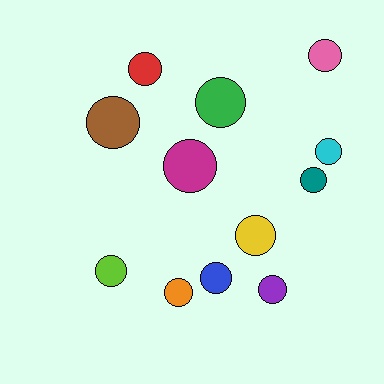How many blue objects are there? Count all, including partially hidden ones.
There is 1 blue object.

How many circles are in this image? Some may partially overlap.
There are 12 circles.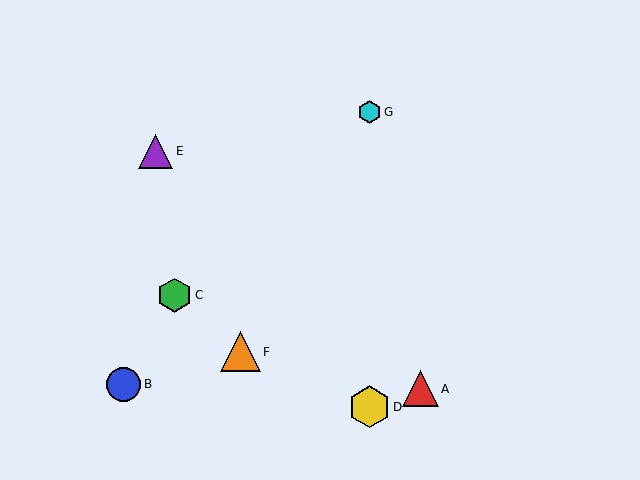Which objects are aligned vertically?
Objects D, G are aligned vertically.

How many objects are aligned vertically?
2 objects (D, G) are aligned vertically.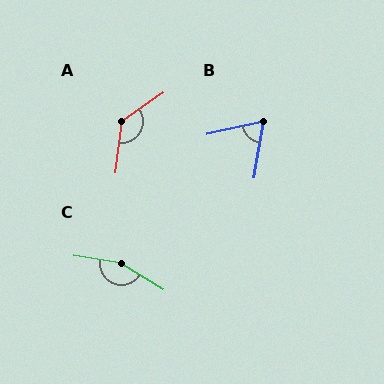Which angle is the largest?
C, at approximately 158 degrees.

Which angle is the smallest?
B, at approximately 68 degrees.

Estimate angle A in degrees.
Approximately 131 degrees.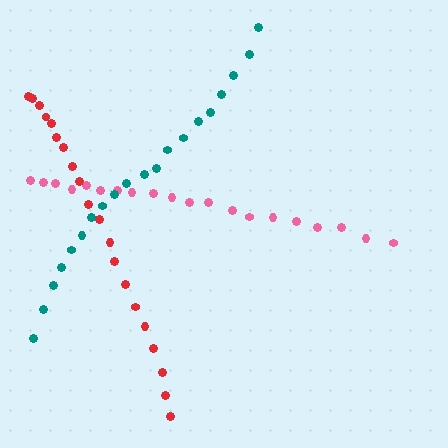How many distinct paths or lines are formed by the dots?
There are 3 distinct paths.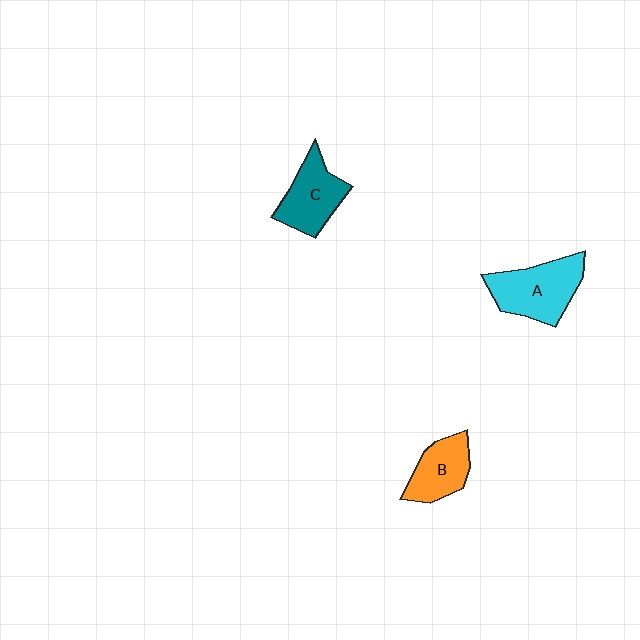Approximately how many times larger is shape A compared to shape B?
Approximately 1.4 times.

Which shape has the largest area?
Shape A (cyan).